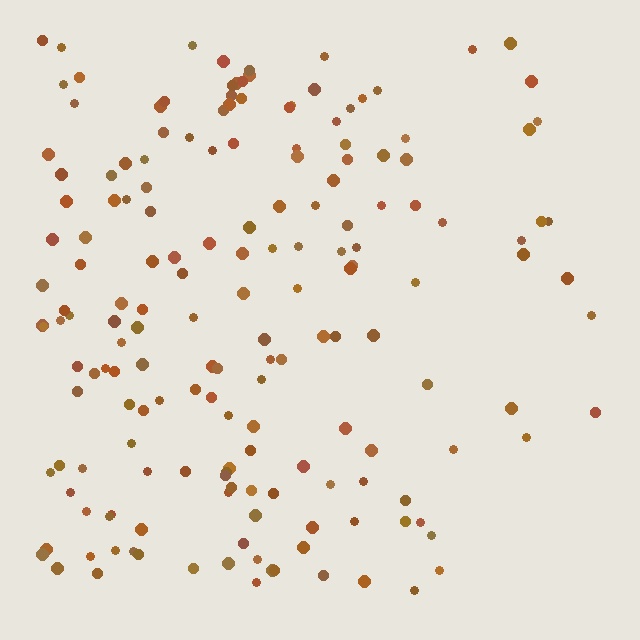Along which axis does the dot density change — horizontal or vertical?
Horizontal.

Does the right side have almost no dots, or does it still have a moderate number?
Still a moderate number, just noticeably fewer than the left.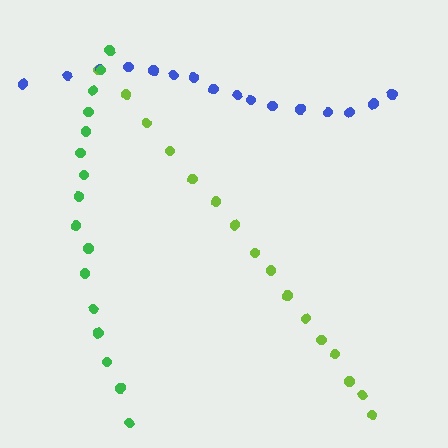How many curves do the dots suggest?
There are 3 distinct paths.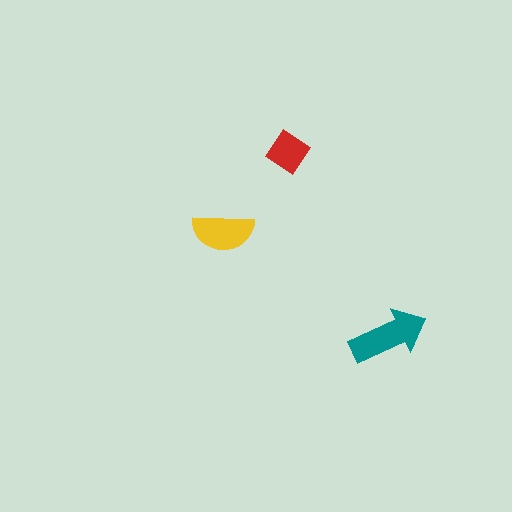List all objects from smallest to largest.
The red diamond, the yellow semicircle, the teal arrow.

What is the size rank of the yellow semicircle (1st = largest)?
2nd.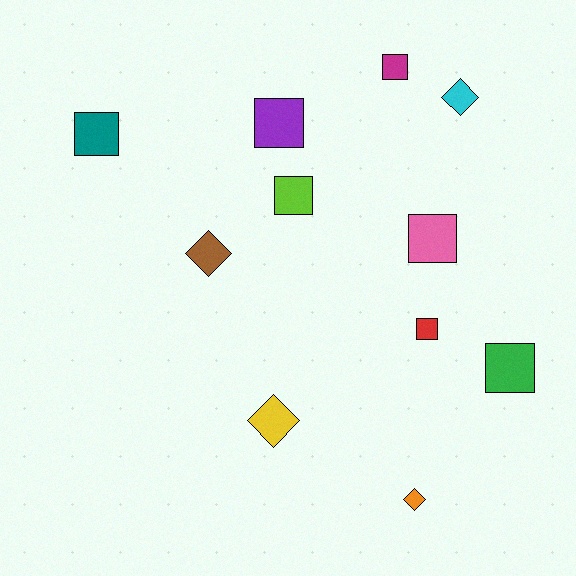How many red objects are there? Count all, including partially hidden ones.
There is 1 red object.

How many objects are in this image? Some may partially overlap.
There are 11 objects.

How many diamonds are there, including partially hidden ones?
There are 4 diamonds.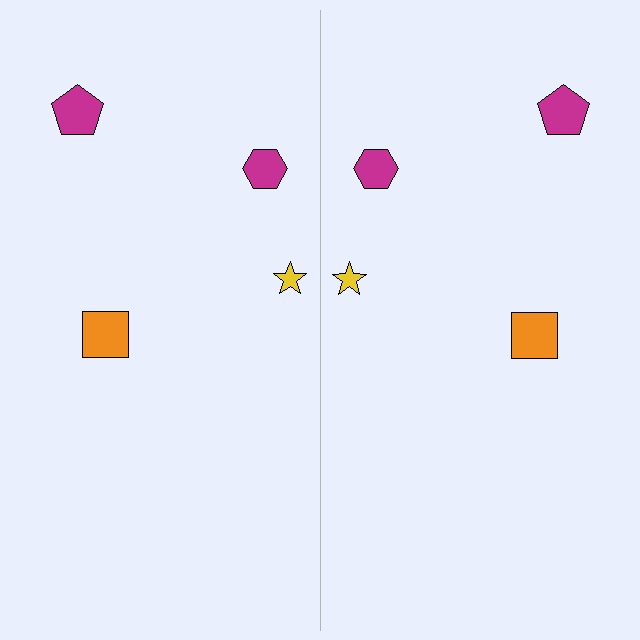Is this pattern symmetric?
Yes, this pattern has bilateral (reflection) symmetry.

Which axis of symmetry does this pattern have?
The pattern has a vertical axis of symmetry running through the center of the image.